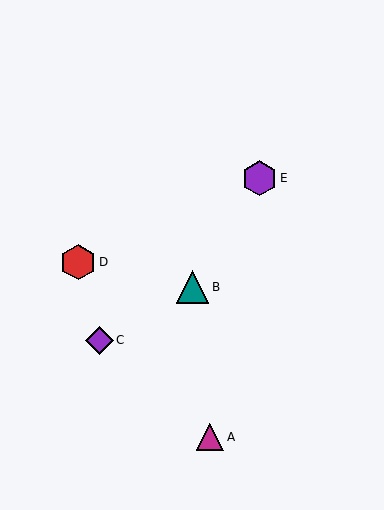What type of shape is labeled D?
Shape D is a red hexagon.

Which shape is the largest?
The red hexagon (labeled D) is the largest.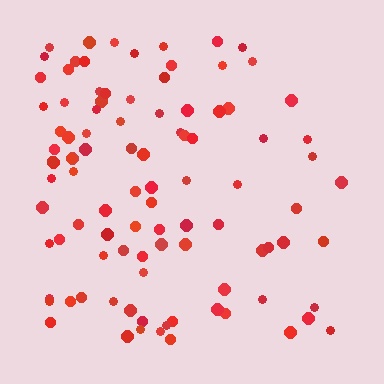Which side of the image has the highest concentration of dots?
The left.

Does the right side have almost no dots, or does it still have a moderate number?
Still a moderate number, just noticeably fewer than the left.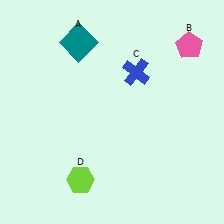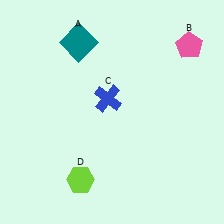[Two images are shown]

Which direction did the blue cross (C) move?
The blue cross (C) moved left.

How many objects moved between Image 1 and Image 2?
1 object moved between the two images.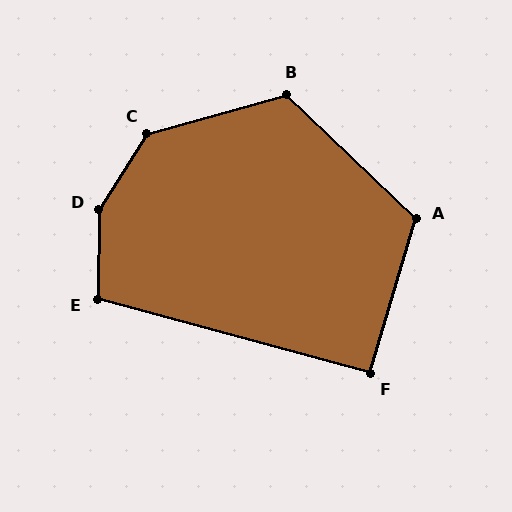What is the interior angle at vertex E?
Approximately 105 degrees (obtuse).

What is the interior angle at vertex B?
Approximately 121 degrees (obtuse).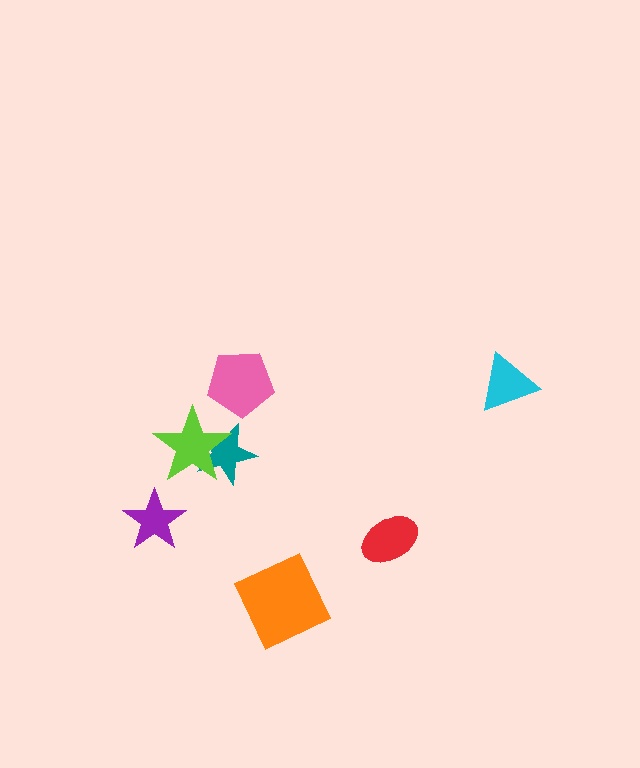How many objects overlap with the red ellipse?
0 objects overlap with the red ellipse.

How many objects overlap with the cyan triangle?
0 objects overlap with the cyan triangle.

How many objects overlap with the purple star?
0 objects overlap with the purple star.